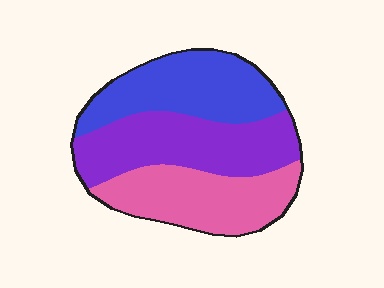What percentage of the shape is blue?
Blue takes up about one third (1/3) of the shape.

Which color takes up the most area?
Purple, at roughly 35%.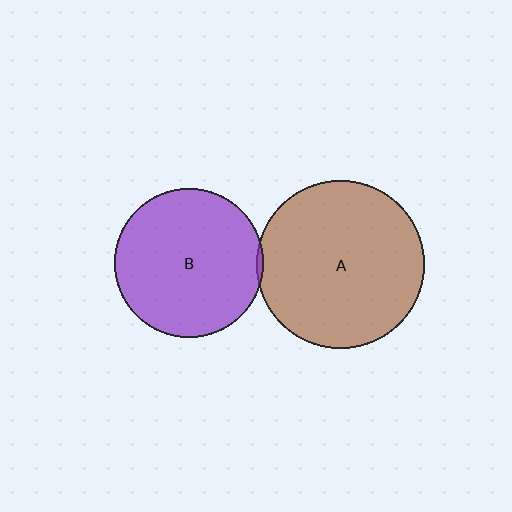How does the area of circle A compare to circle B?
Approximately 1.3 times.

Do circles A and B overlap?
Yes.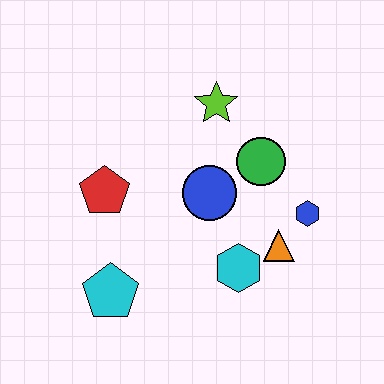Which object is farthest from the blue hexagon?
The cyan pentagon is farthest from the blue hexagon.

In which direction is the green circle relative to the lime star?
The green circle is below the lime star.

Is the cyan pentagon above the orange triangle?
No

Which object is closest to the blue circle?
The green circle is closest to the blue circle.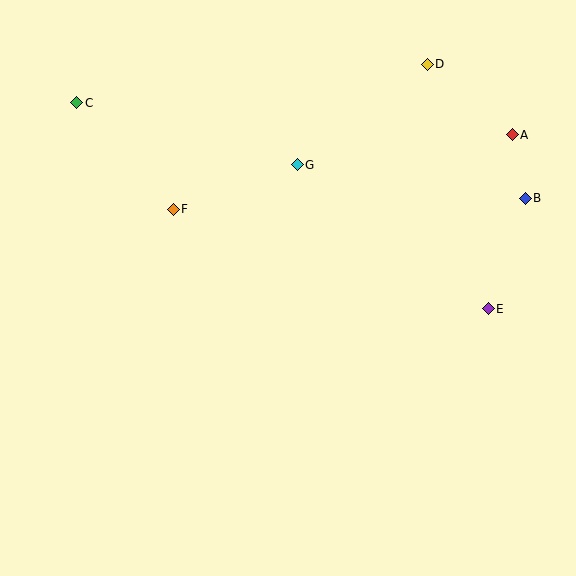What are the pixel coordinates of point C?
Point C is at (77, 103).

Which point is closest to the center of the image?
Point G at (297, 165) is closest to the center.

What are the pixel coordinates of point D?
Point D is at (427, 64).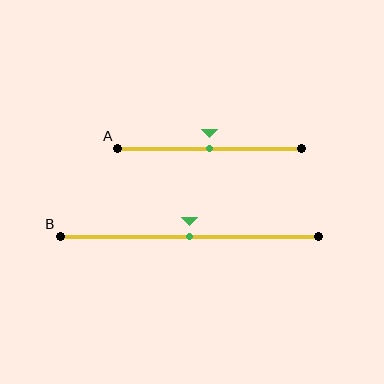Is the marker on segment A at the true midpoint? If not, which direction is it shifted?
Yes, the marker on segment A is at the true midpoint.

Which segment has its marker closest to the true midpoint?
Segment A has its marker closest to the true midpoint.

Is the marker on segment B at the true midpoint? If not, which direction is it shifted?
Yes, the marker on segment B is at the true midpoint.